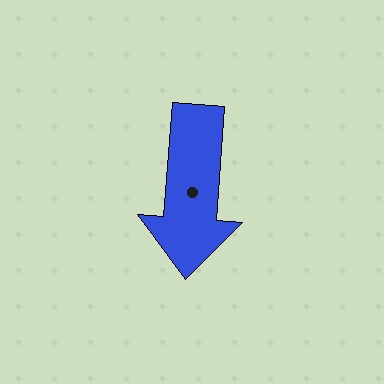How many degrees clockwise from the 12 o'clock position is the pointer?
Approximately 184 degrees.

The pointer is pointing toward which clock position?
Roughly 6 o'clock.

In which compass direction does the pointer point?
South.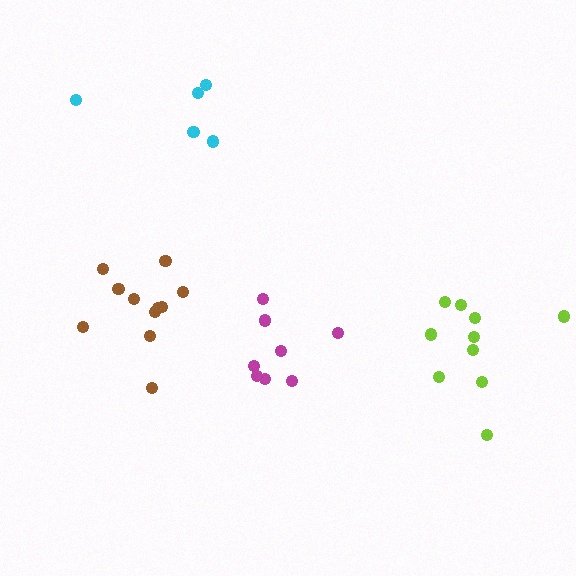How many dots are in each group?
Group 1: 11 dots, Group 2: 8 dots, Group 3: 10 dots, Group 4: 5 dots (34 total).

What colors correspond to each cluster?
The clusters are colored: brown, magenta, lime, cyan.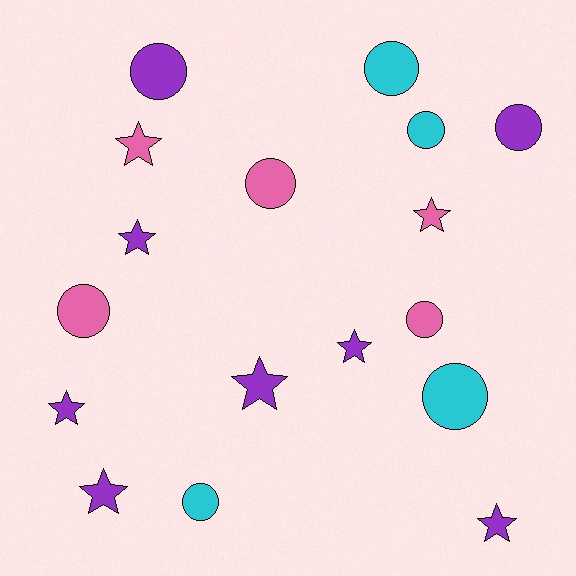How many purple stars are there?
There are 6 purple stars.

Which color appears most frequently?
Purple, with 8 objects.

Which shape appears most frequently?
Circle, with 9 objects.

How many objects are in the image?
There are 17 objects.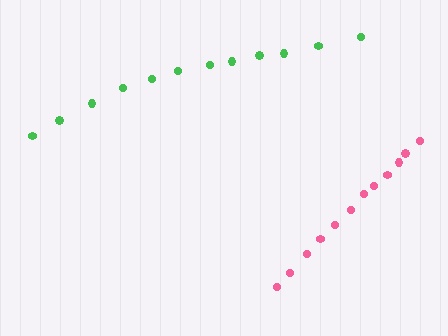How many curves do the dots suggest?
There are 2 distinct paths.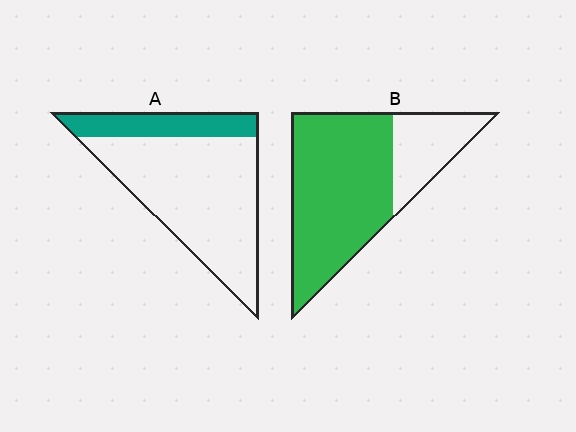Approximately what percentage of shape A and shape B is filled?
A is approximately 25% and B is approximately 75%.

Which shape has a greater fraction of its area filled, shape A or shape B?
Shape B.